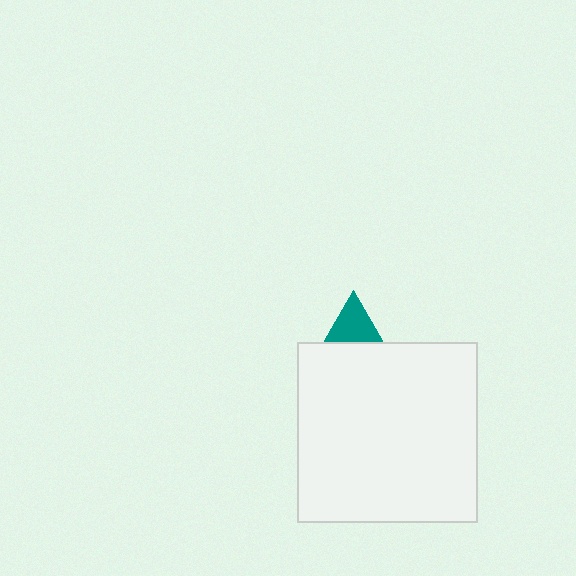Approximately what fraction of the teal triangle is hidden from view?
Roughly 62% of the teal triangle is hidden behind the white square.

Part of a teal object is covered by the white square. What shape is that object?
It is a triangle.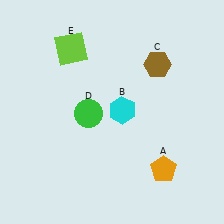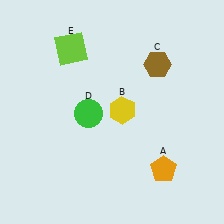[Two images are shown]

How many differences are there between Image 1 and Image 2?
There is 1 difference between the two images.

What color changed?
The hexagon (B) changed from cyan in Image 1 to yellow in Image 2.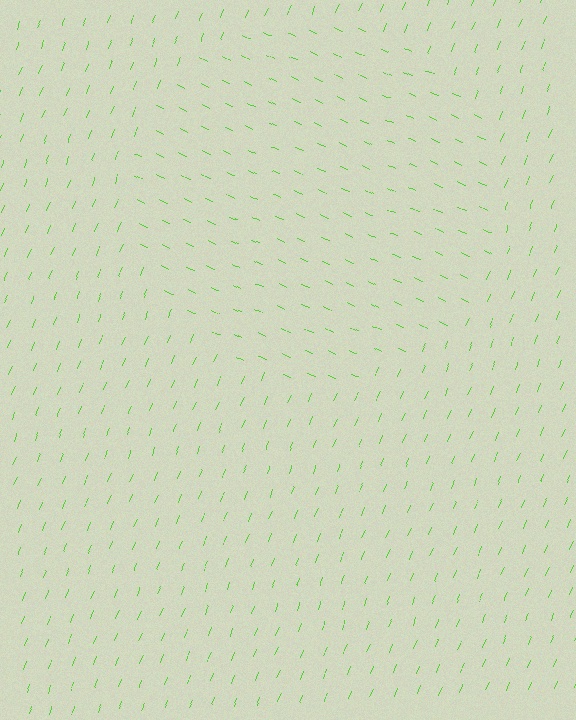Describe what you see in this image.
The image is filled with small lime line segments. A circle region in the image has lines oriented differently from the surrounding lines, creating a visible texture boundary.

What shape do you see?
I see a circle.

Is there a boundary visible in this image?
Yes, there is a texture boundary formed by a change in line orientation.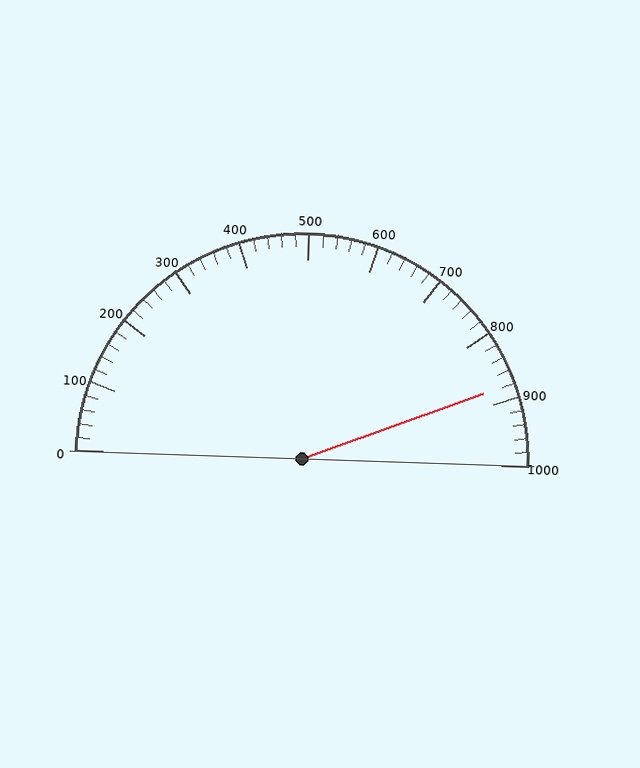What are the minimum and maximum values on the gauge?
The gauge ranges from 0 to 1000.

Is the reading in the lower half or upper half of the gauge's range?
The reading is in the upper half of the range (0 to 1000).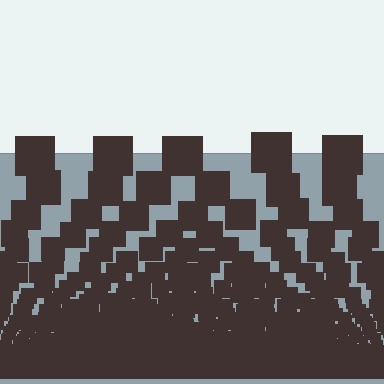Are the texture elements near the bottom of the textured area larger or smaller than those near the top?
Smaller. The gradient is inverted — elements near the bottom are smaller and denser.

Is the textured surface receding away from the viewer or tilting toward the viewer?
The surface appears to tilt toward the viewer. Texture elements get larger and sparser toward the top.